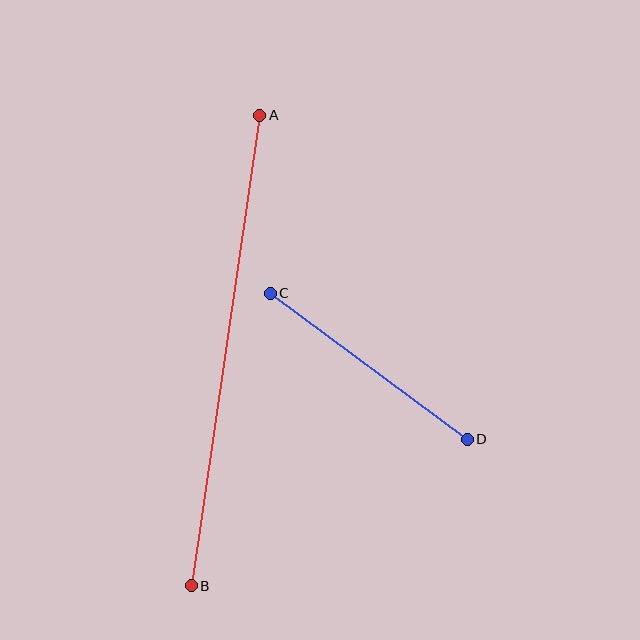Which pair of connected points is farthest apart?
Points A and B are farthest apart.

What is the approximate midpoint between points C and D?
The midpoint is at approximately (369, 366) pixels.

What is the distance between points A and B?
The distance is approximately 475 pixels.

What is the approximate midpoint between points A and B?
The midpoint is at approximately (225, 351) pixels.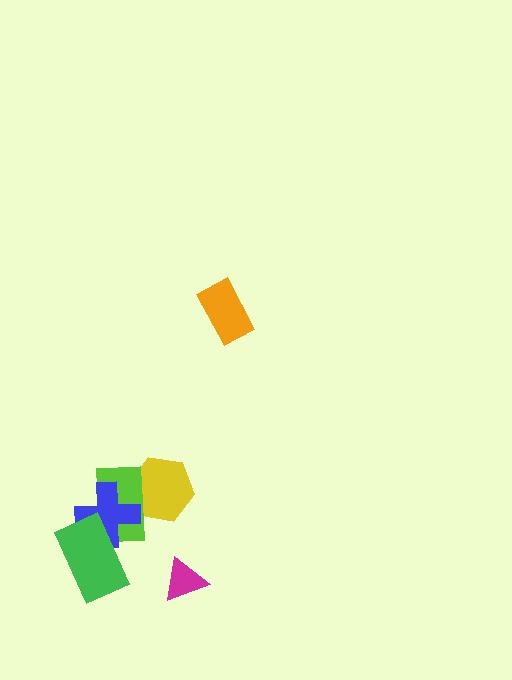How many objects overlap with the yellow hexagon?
2 objects overlap with the yellow hexagon.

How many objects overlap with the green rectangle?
2 objects overlap with the green rectangle.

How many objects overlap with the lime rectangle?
3 objects overlap with the lime rectangle.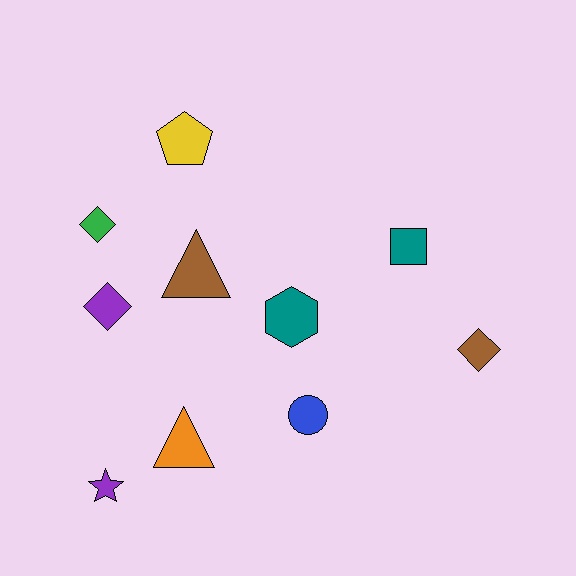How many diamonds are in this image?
There are 3 diamonds.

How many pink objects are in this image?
There are no pink objects.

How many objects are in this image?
There are 10 objects.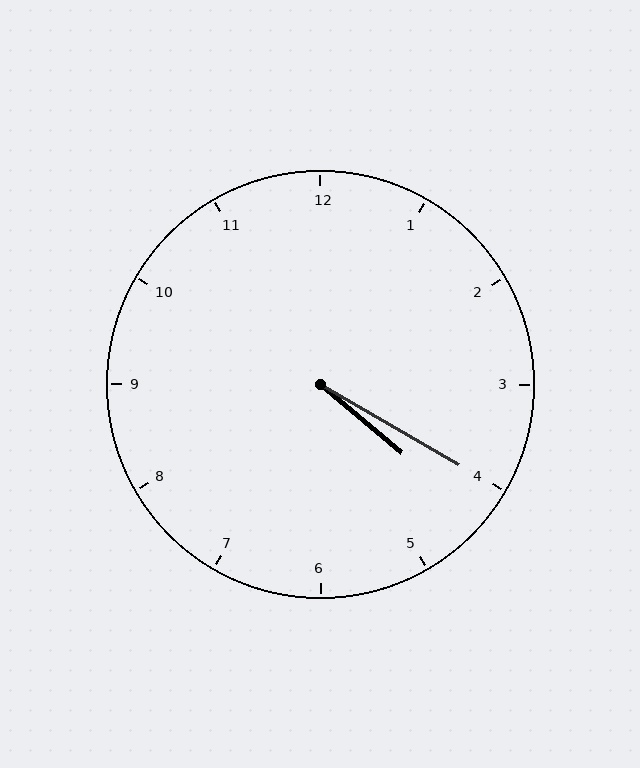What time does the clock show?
4:20.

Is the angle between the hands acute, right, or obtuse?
It is acute.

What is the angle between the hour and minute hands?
Approximately 10 degrees.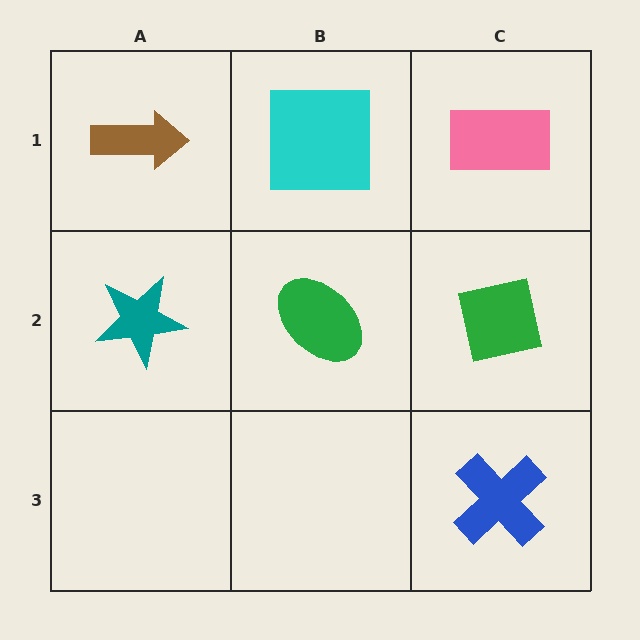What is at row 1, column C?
A pink rectangle.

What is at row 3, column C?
A blue cross.